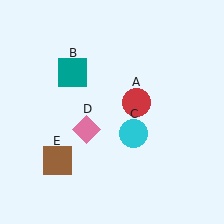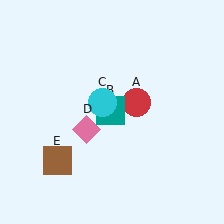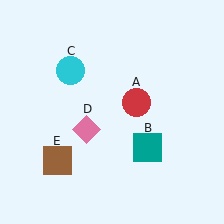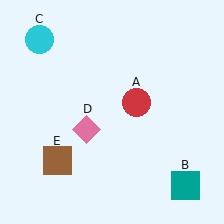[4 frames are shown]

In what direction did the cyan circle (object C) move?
The cyan circle (object C) moved up and to the left.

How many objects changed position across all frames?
2 objects changed position: teal square (object B), cyan circle (object C).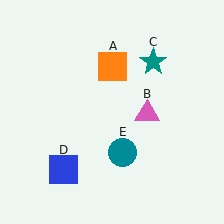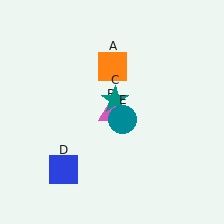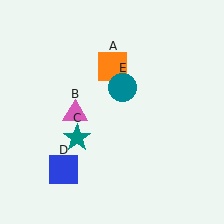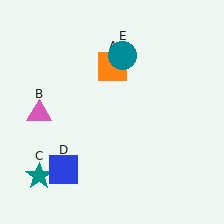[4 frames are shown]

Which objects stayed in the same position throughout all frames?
Orange square (object A) and blue square (object D) remained stationary.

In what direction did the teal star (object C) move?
The teal star (object C) moved down and to the left.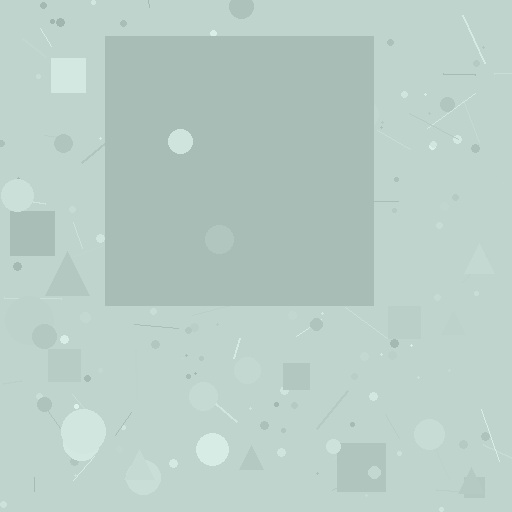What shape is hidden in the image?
A square is hidden in the image.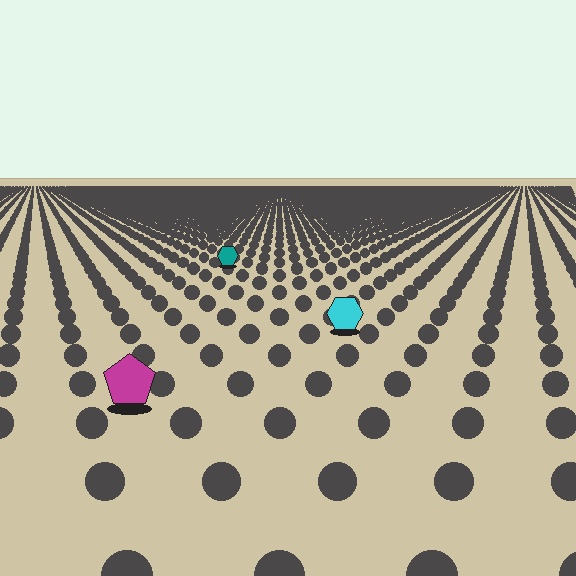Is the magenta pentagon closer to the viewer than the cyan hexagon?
Yes. The magenta pentagon is closer — you can tell from the texture gradient: the ground texture is coarser near it.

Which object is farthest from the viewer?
The teal hexagon is farthest from the viewer. It appears smaller and the ground texture around it is denser.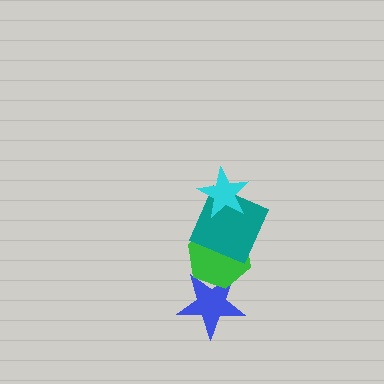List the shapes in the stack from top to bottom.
From top to bottom: the cyan star, the teal square, the green hexagon, the blue star.